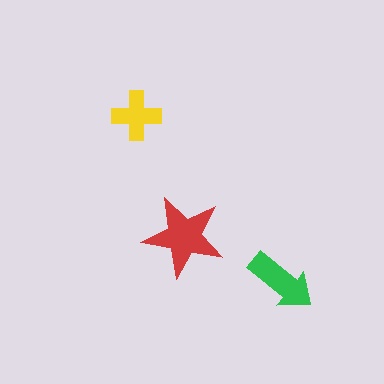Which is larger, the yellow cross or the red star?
The red star.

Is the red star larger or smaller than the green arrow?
Larger.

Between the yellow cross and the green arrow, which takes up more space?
The green arrow.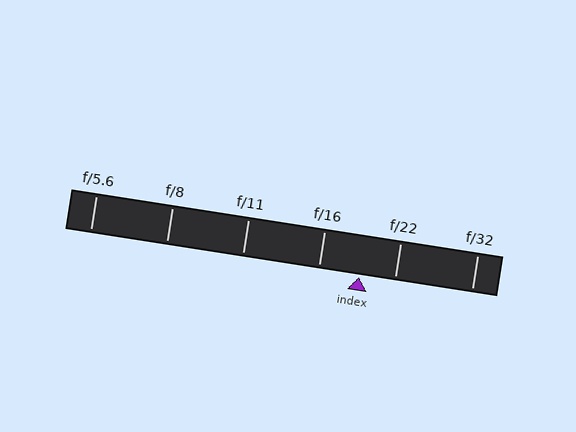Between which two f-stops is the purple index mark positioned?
The index mark is between f/16 and f/22.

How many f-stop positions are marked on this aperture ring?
There are 6 f-stop positions marked.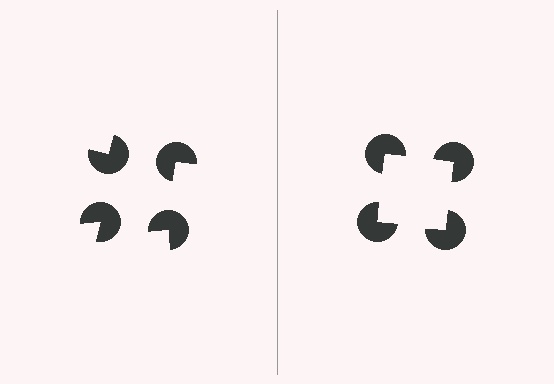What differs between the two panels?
The pac-man discs are positioned identically on both sides; only the wedge orientations differ. On the right they align to a square; on the left they are misaligned.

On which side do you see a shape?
An illusory square appears on the right side. On the left side the wedge cuts are rotated, so no coherent shape forms.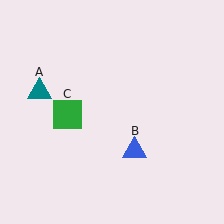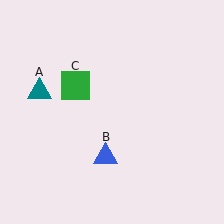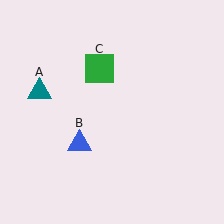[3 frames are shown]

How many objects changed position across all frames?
2 objects changed position: blue triangle (object B), green square (object C).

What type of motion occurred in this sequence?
The blue triangle (object B), green square (object C) rotated clockwise around the center of the scene.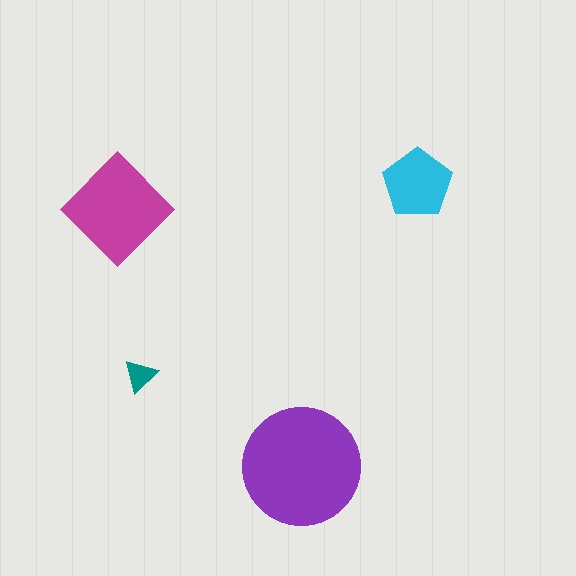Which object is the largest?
The purple circle.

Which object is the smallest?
The teal triangle.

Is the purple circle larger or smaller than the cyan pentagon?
Larger.